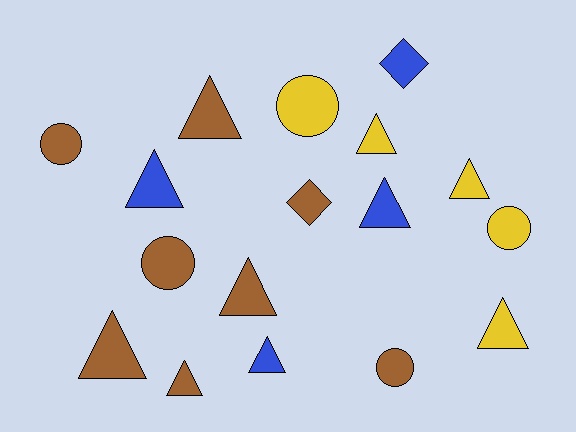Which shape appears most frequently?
Triangle, with 10 objects.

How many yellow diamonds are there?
There are no yellow diamonds.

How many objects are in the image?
There are 17 objects.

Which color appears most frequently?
Brown, with 8 objects.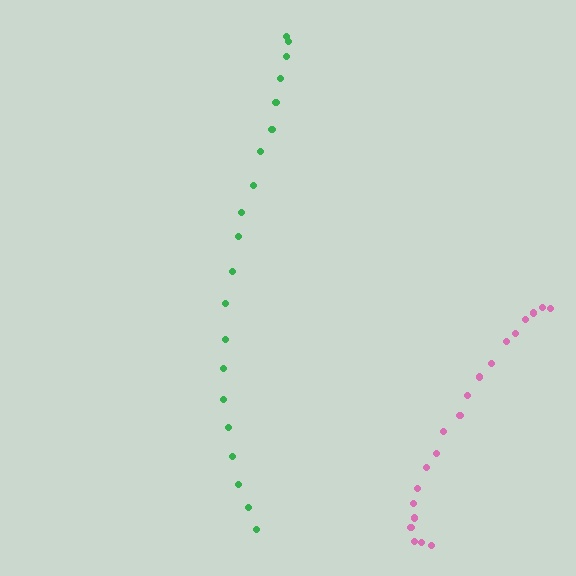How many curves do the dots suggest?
There are 2 distinct paths.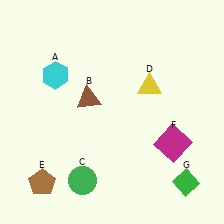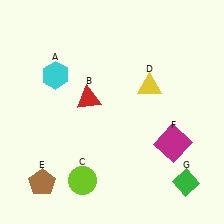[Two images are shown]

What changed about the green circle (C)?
In Image 1, C is green. In Image 2, it changed to lime.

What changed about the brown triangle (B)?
In Image 1, B is brown. In Image 2, it changed to red.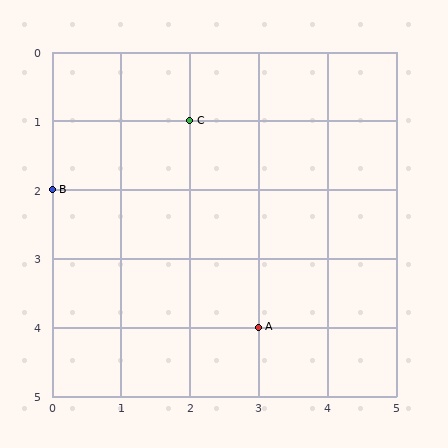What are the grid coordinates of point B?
Point B is at grid coordinates (0, 2).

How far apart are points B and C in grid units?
Points B and C are 2 columns and 1 row apart (about 2.2 grid units diagonally).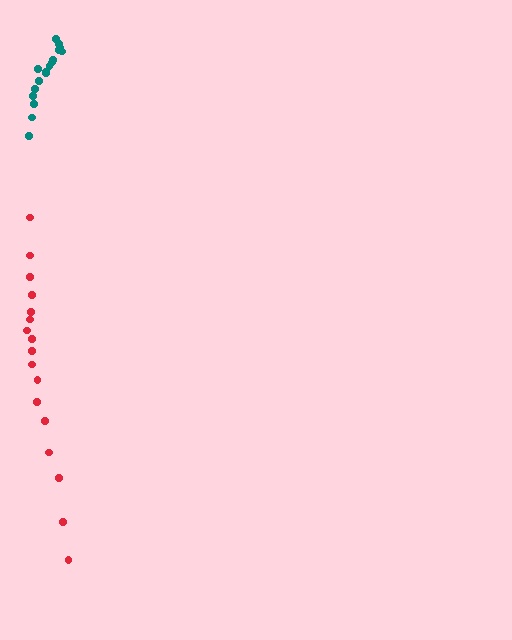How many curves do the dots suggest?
There are 2 distinct paths.